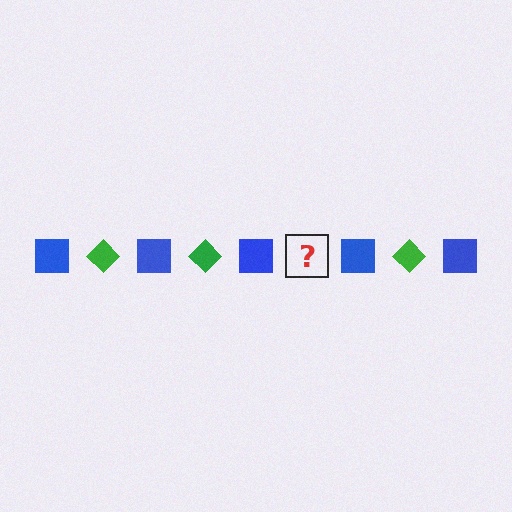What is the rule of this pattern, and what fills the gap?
The rule is that the pattern alternates between blue square and green diamond. The gap should be filled with a green diamond.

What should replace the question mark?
The question mark should be replaced with a green diamond.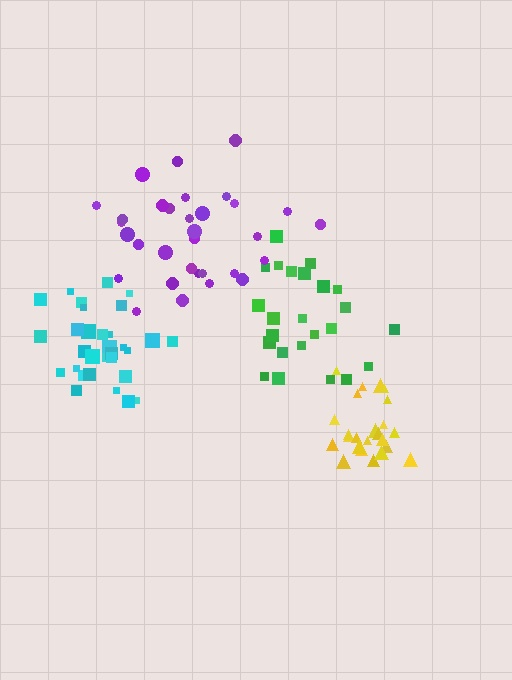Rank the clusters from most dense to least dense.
yellow, cyan, green, purple.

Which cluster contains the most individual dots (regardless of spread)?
Purple (32).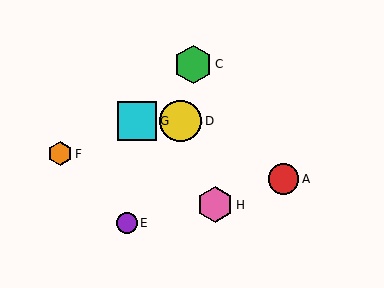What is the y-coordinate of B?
Object B is at y≈121.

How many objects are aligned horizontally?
3 objects (B, D, G) are aligned horizontally.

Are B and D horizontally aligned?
Yes, both are at y≈121.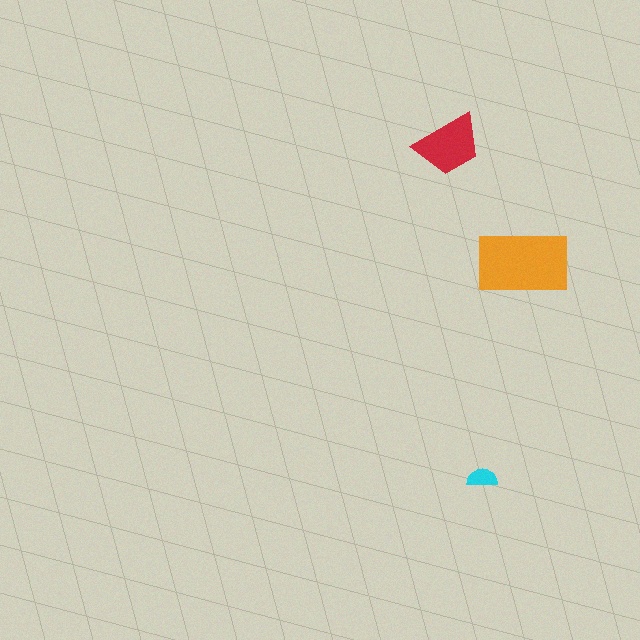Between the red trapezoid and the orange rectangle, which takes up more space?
The orange rectangle.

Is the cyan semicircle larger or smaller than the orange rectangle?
Smaller.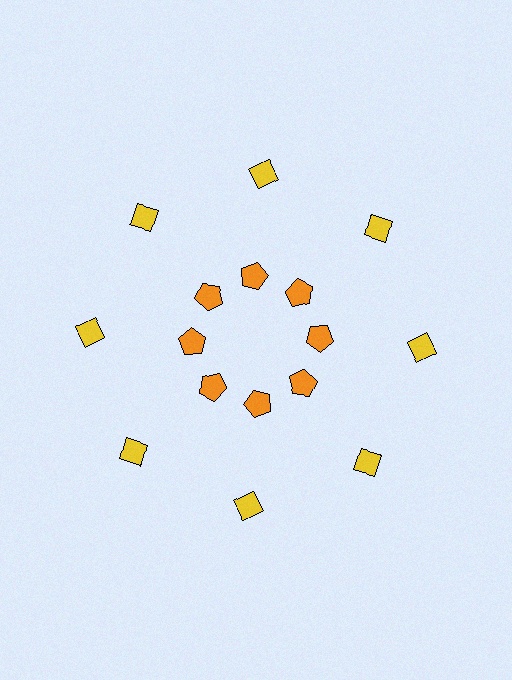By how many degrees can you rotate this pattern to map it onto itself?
The pattern maps onto itself every 45 degrees of rotation.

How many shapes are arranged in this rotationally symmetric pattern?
There are 16 shapes, arranged in 8 groups of 2.